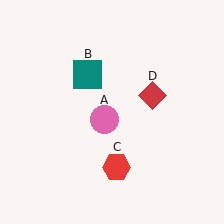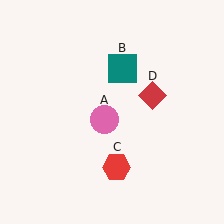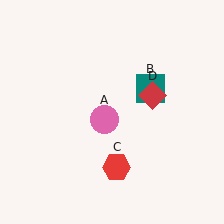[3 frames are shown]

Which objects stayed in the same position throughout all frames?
Pink circle (object A) and red hexagon (object C) and red diamond (object D) remained stationary.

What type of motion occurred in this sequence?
The teal square (object B) rotated clockwise around the center of the scene.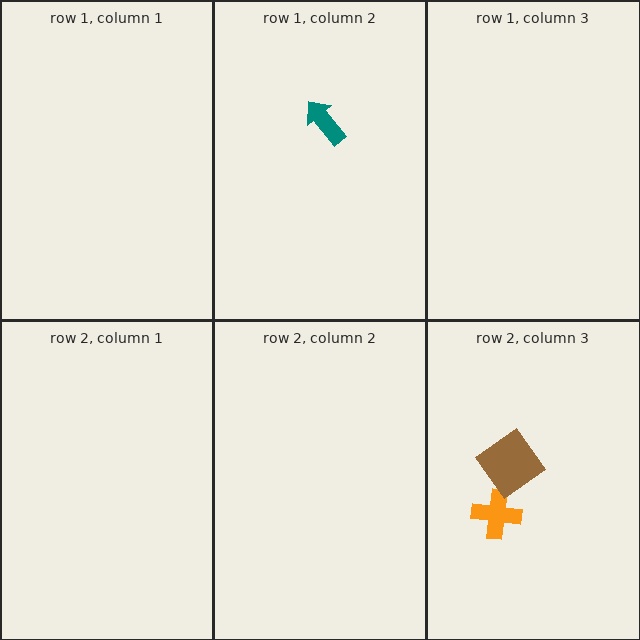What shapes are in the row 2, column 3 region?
The orange cross, the brown diamond.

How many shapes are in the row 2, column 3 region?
2.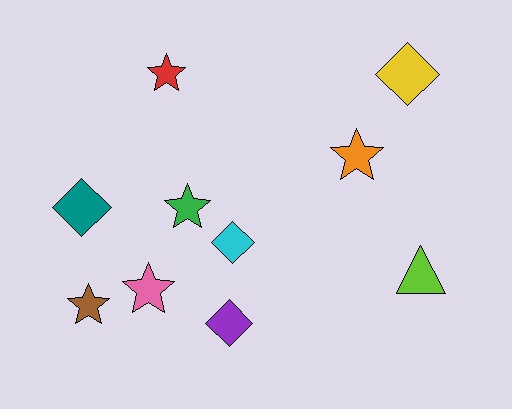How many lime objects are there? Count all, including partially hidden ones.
There is 1 lime object.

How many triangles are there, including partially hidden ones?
There is 1 triangle.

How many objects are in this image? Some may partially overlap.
There are 10 objects.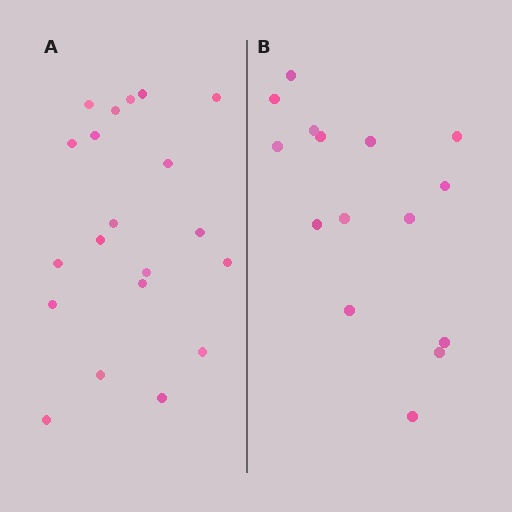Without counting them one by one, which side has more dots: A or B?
Region A (the left region) has more dots.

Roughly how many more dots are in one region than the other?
Region A has about 5 more dots than region B.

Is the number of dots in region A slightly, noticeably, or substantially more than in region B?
Region A has noticeably more, but not dramatically so. The ratio is roughly 1.3 to 1.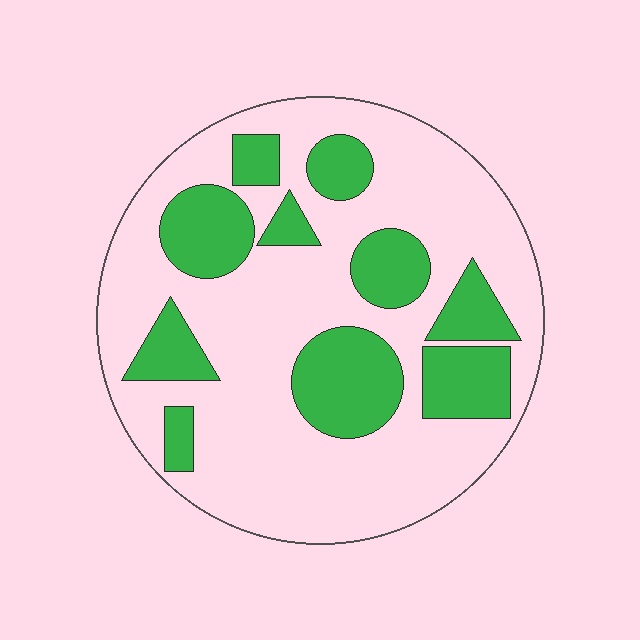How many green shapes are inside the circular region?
10.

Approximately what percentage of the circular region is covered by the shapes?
Approximately 30%.